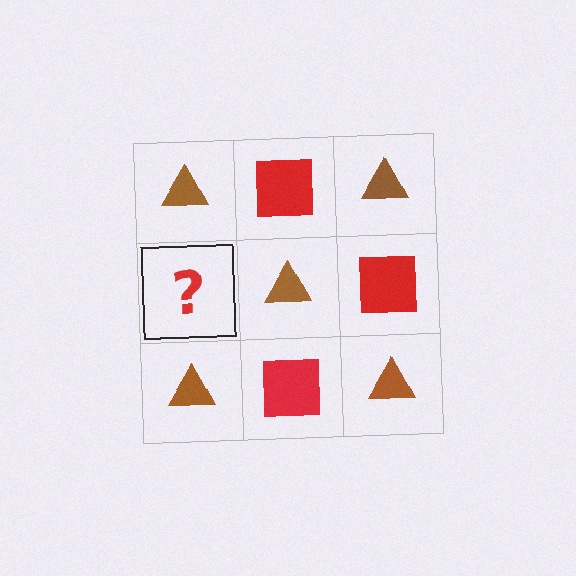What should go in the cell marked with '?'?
The missing cell should contain a red square.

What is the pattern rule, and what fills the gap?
The rule is that it alternates brown triangle and red square in a checkerboard pattern. The gap should be filled with a red square.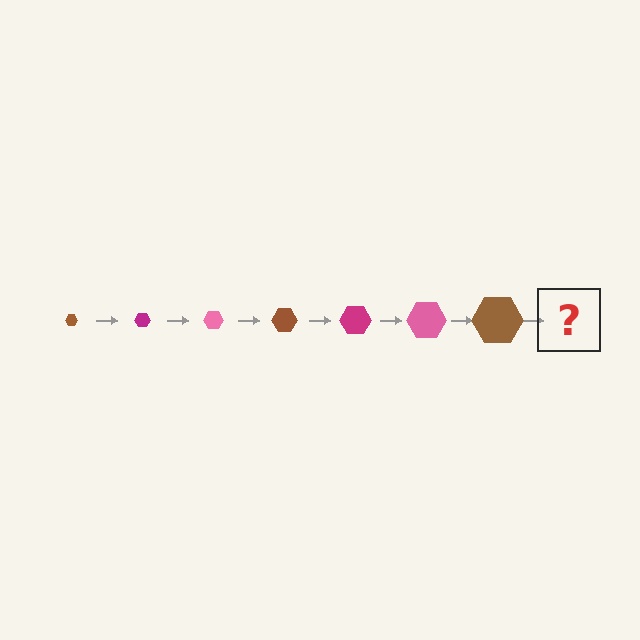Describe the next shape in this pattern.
It should be a magenta hexagon, larger than the previous one.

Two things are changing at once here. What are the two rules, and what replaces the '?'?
The two rules are that the hexagon grows larger each step and the color cycles through brown, magenta, and pink. The '?' should be a magenta hexagon, larger than the previous one.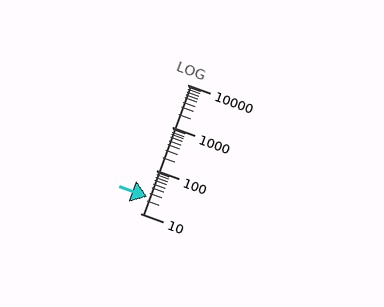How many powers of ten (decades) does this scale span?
The scale spans 3 decades, from 10 to 10000.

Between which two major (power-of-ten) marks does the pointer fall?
The pointer is between 10 and 100.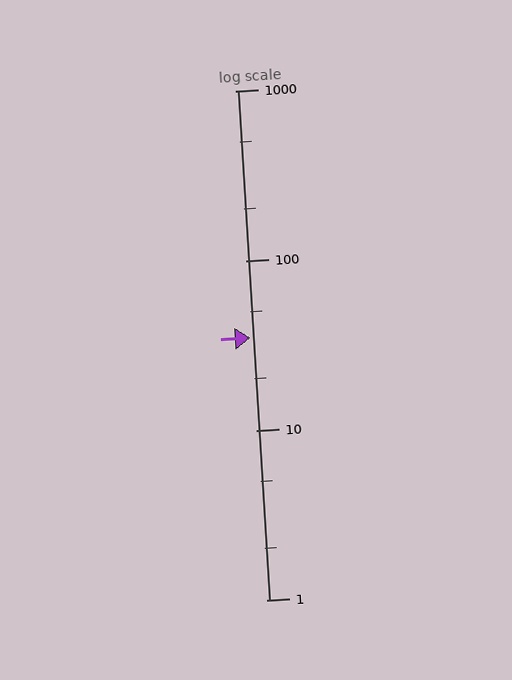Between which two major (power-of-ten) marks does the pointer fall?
The pointer is between 10 and 100.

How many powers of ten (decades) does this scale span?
The scale spans 3 decades, from 1 to 1000.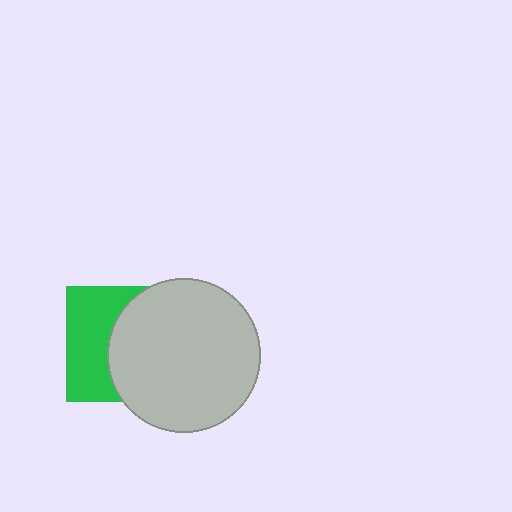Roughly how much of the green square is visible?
A small part of it is visible (roughly 44%).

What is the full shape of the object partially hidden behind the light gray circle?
The partially hidden object is a green square.